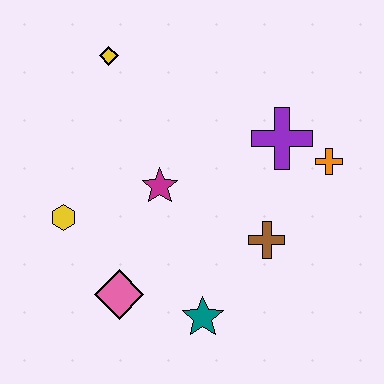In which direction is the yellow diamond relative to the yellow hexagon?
The yellow diamond is above the yellow hexagon.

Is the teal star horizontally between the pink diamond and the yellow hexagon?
No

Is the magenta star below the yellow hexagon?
No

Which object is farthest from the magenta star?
The orange cross is farthest from the magenta star.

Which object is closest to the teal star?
The pink diamond is closest to the teal star.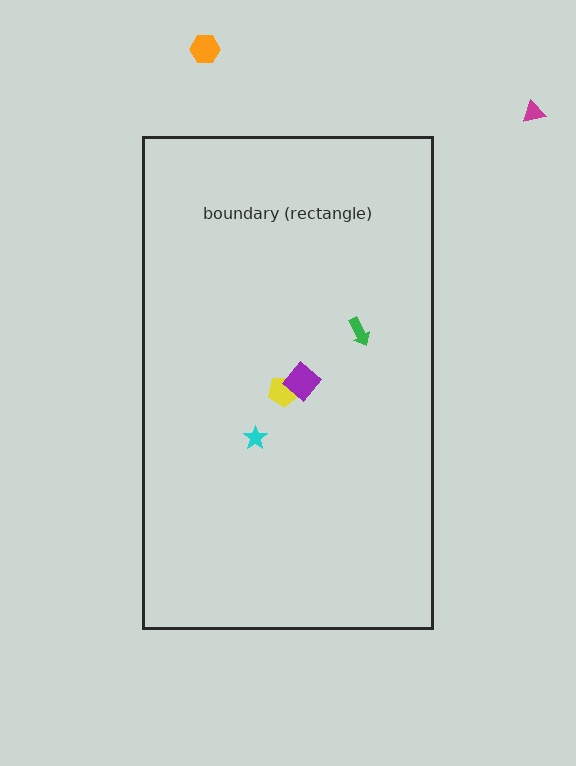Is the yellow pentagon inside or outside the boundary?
Inside.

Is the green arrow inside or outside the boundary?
Inside.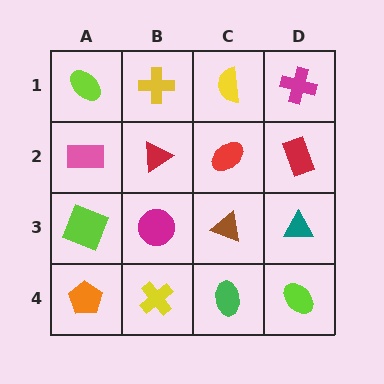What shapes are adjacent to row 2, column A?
A lime ellipse (row 1, column A), a lime square (row 3, column A), a red triangle (row 2, column B).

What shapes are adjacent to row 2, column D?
A magenta cross (row 1, column D), a teal triangle (row 3, column D), a red ellipse (row 2, column C).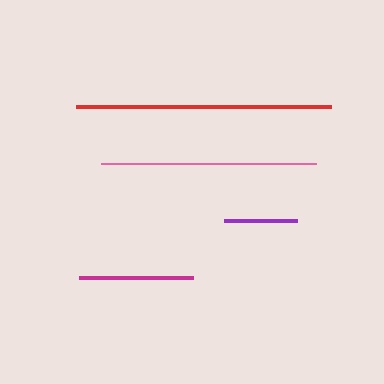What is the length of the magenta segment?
The magenta segment is approximately 114 pixels long.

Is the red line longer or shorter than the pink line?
The red line is longer than the pink line.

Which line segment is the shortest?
The purple line is the shortest at approximately 73 pixels.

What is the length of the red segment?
The red segment is approximately 255 pixels long.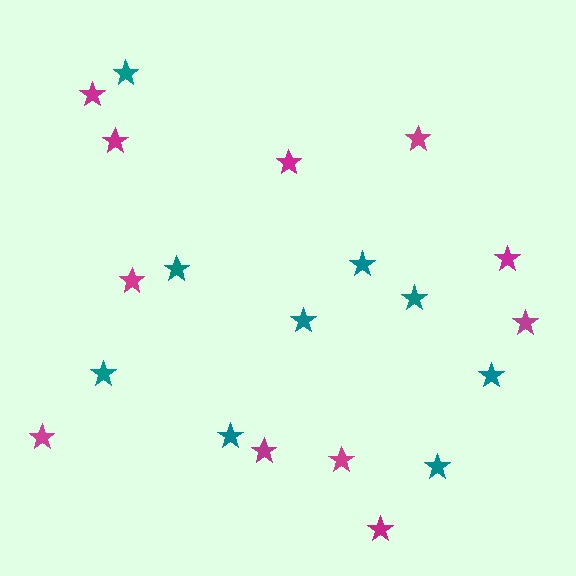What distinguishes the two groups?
There are 2 groups: one group of teal stars (9) and one group of magenta stars (11).